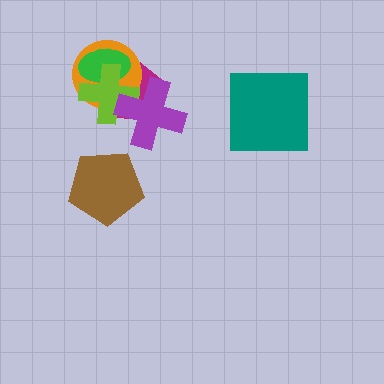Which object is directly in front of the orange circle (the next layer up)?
The green ellipse is directly in front of the orange circle.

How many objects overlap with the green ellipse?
3 objects overlap with the green ellipse.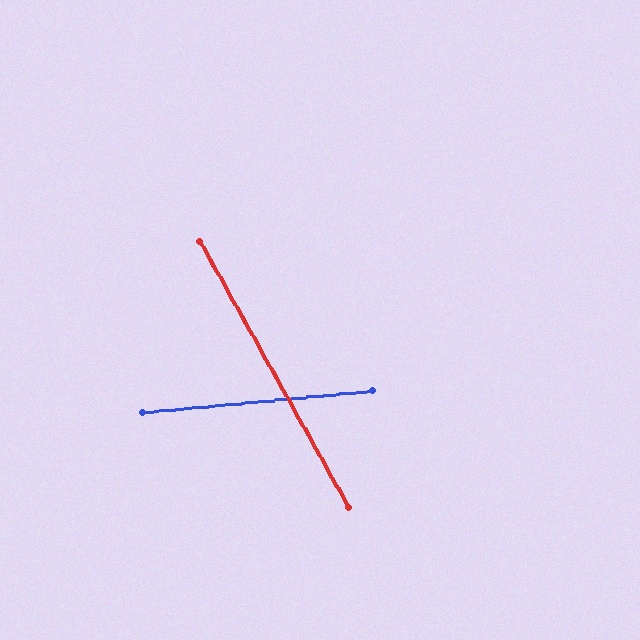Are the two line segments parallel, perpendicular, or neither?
Neither parallel nor perpendicular — they differ by about 66°.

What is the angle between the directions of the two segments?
Approximately 66 degrees.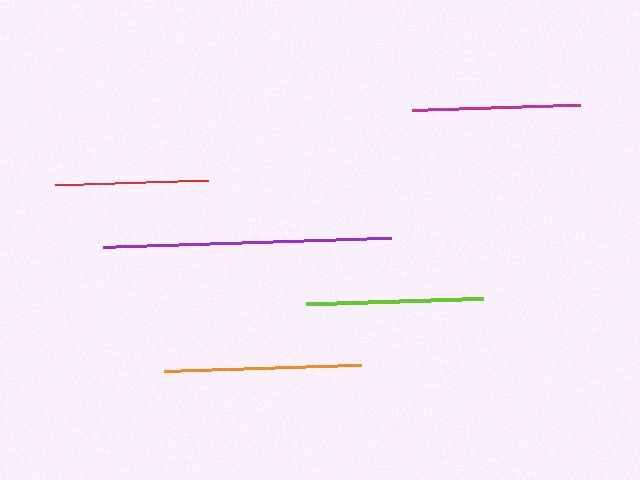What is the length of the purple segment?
The purple segment is approximately 288 pixels long.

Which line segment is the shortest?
The red line is the shortest at approximately 153 pixels.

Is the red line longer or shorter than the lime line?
The lime line is longer than the red line.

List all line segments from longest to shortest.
From longest to shortest: purple, orange, lime, magenta, red.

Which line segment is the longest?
The purple line is the longest at approximately 288 pixels.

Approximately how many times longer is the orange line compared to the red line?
The orange line is approximately 1.3 times the length of the red line.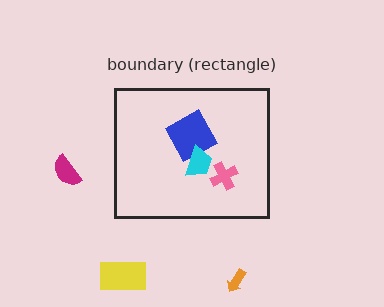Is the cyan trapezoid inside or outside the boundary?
Inside.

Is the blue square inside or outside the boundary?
Inside.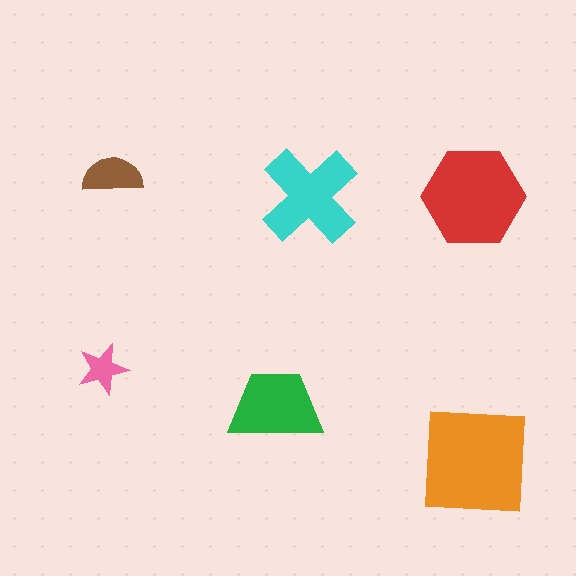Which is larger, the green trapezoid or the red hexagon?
The red hexagon.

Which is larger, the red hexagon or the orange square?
The orange square.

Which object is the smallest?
The pink star.